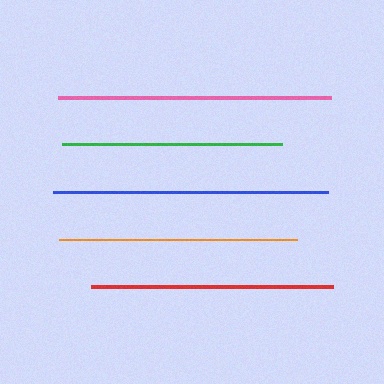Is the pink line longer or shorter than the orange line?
The pink line is longer than the orange line.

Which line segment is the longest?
The blue line is the longest at approximately 275 pixels.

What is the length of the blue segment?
The blue segment is approximately 275 pixels long.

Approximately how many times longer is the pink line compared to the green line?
The pink line is approximately 1.2 times the length of the green line.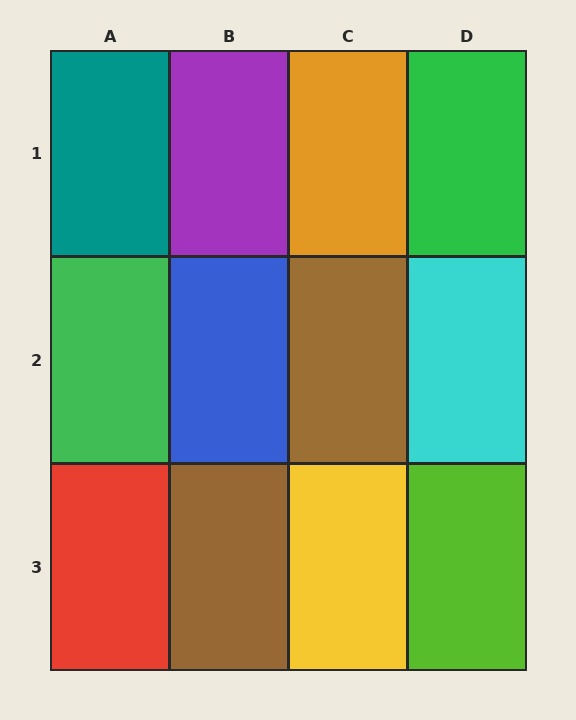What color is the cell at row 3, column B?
Brown.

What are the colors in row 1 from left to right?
Teal, purple, orange, green.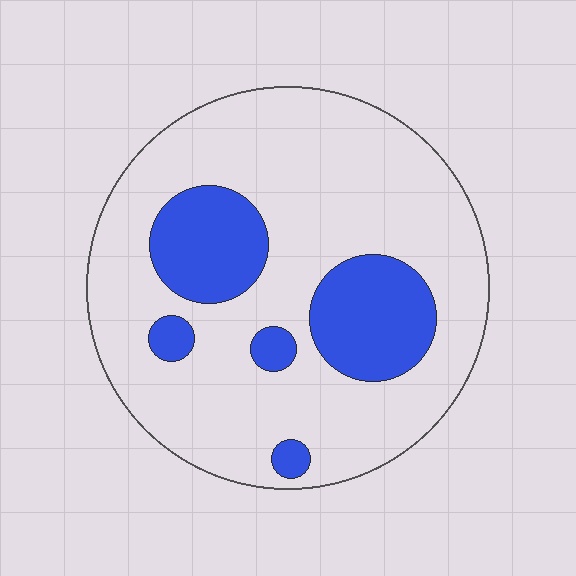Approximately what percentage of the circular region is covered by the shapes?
Approximately 20%.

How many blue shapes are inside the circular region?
5.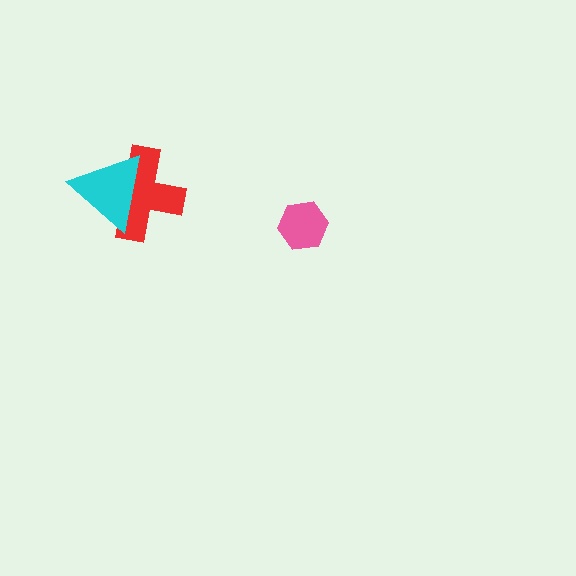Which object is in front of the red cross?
The cyan triangle is in front of the red cross.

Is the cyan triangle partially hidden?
No, no other shape covers it.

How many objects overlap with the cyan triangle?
1 object overlaps with the cyan triangle.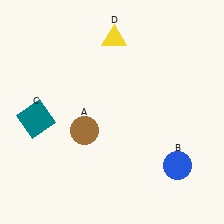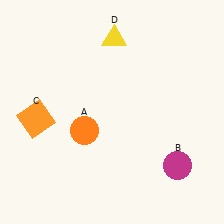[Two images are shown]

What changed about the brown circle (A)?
In Image 1, A is brown. In Image 2, it changed to orange.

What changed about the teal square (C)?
In Image 1, C is teal. In Image 2, it changed to orange.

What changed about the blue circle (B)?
In Image 1, B is blue. In Image 2, it changed to magenta.